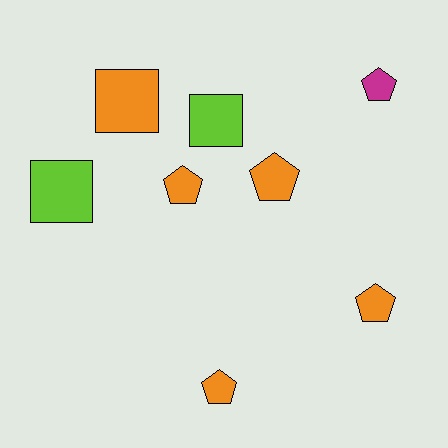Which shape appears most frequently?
Pentagon, with 5 objects.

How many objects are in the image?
There are 8 objects.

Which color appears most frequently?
Orange, with 5 objects.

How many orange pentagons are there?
There are 4 orange pentagons.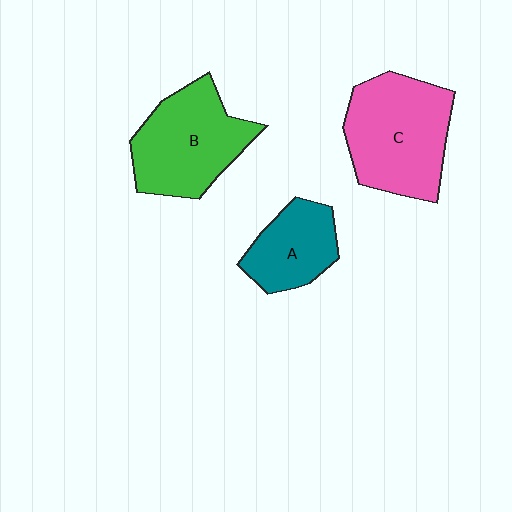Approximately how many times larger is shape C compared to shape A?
Approximately 1.7 times.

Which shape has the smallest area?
Shape A (teal).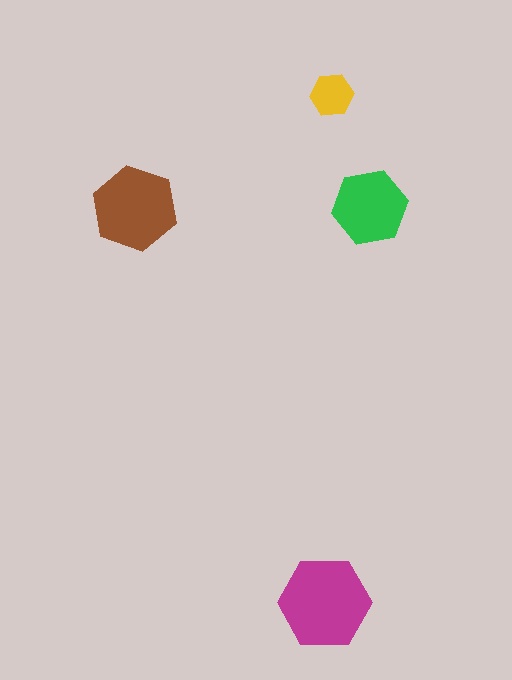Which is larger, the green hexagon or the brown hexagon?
The brown one.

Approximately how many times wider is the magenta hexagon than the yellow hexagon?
About 2 times wider.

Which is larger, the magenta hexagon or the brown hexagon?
The magenta one.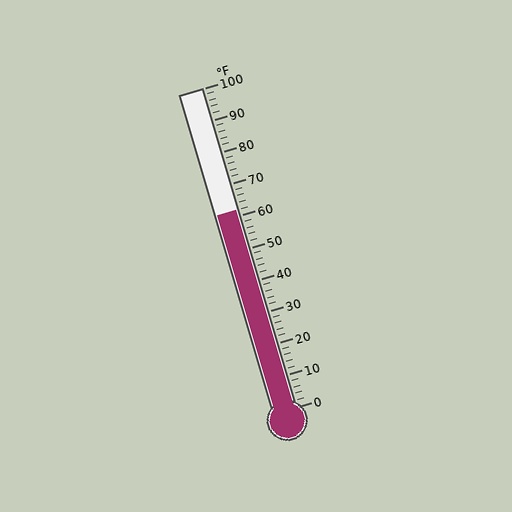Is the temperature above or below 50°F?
The temperature is above 50°F.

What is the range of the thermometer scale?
The thermometer scale ranges from 0°F to 100°F.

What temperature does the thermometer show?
The thermometer shows approximately 62°F.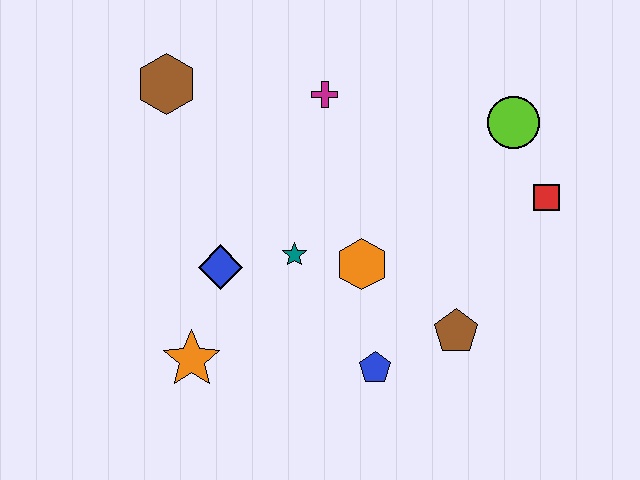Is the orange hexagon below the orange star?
No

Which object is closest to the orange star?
The blue diamond is closest to the orange star.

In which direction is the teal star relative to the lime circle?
The teal star is to the left of the lime circle.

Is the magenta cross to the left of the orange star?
No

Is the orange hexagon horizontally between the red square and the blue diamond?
Yes